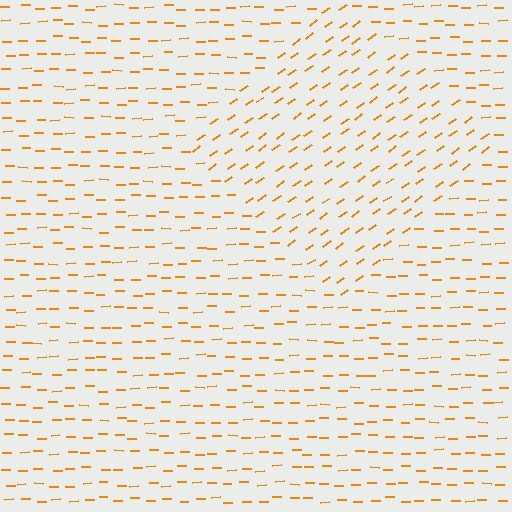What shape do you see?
I see a diamond.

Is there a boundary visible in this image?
Yes, there is a texture boundary formed by a change in line orientation.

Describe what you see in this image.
The image is filled with small orange line segments. A diamond region in the image has lines oriented differently from the surrounding lines, creating a visible texture boundary.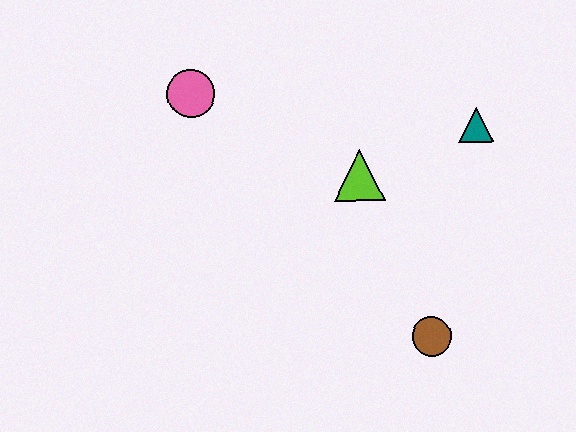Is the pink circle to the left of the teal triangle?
Yes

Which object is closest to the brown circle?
The lime triangle is closest to the brown circle.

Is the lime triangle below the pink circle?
Yes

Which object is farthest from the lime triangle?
The pink circle is farthest from the lime triangle.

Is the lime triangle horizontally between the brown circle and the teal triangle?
No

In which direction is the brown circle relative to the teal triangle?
The brown circle is below the teal triangle.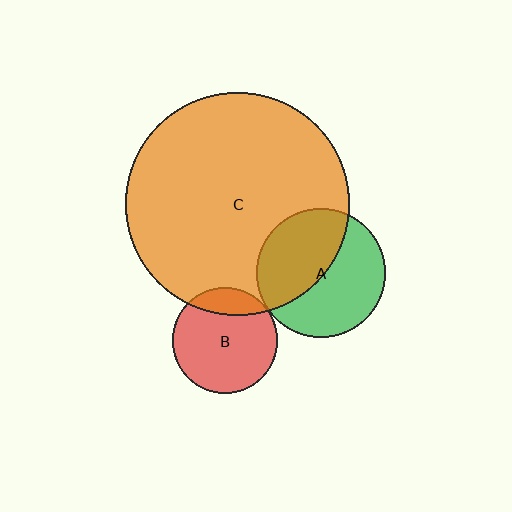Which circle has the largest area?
Circle C (orange).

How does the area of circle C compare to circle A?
Approximately 3.0 times.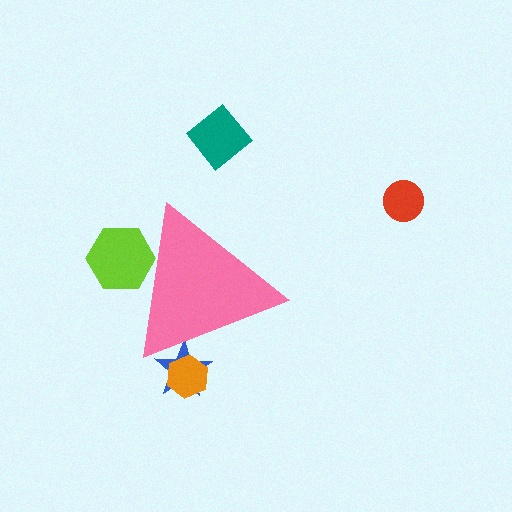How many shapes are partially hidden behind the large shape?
3 shapes are partially hidden.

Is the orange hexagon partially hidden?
Yes, the orange hexagon is partially hidden behind the pink triangle.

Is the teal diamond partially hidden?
No, the teal diamond is fully visible.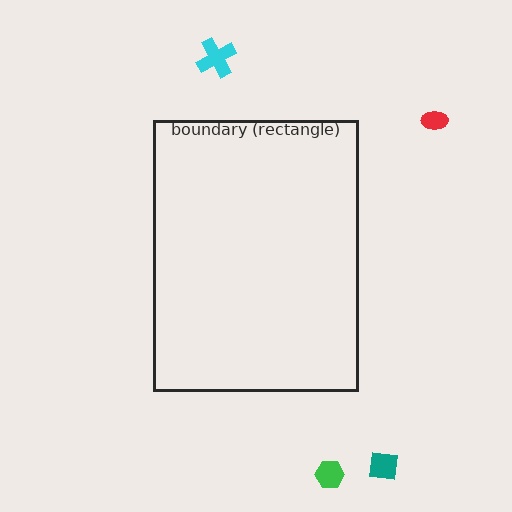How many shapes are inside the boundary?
0 inside, 4 outside.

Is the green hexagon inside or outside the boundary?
Outside.